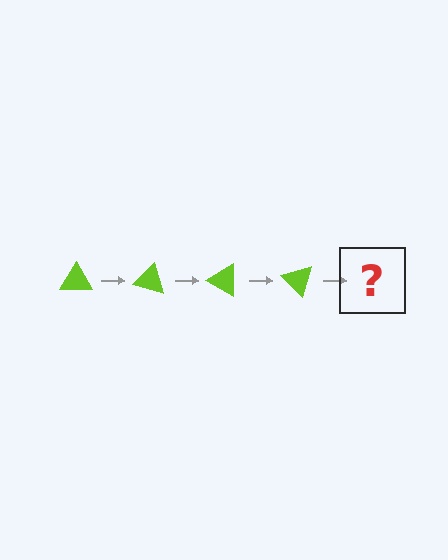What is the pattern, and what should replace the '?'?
The pattern is that the triangle rotates 15 degrees each step. The '?' should be a lime triangle rotated 60 degrees.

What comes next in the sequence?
The next element should be a lime triangle rotated 60 degrees.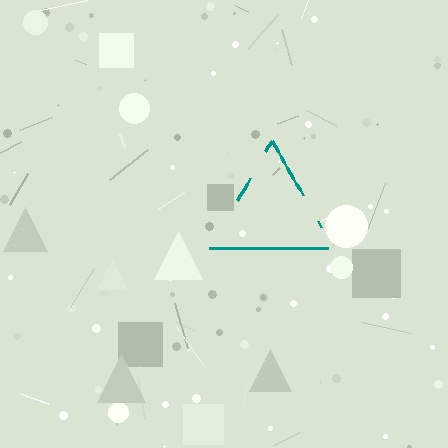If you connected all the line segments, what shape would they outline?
They would outline a triangle.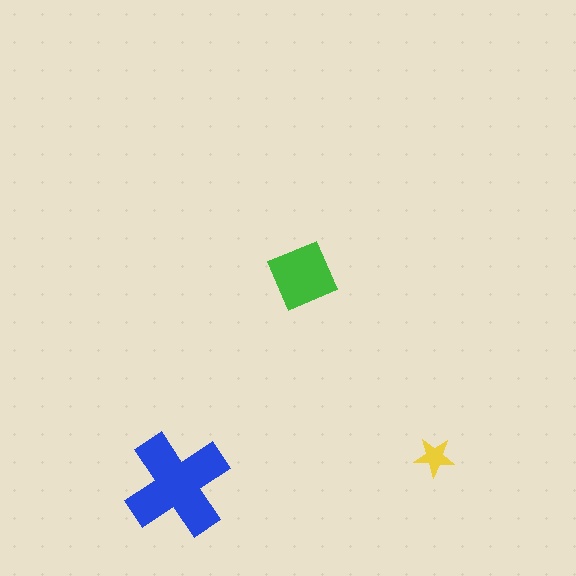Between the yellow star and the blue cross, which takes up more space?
The blue cross.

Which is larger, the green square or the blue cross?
The blue cross.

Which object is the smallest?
The yellow star.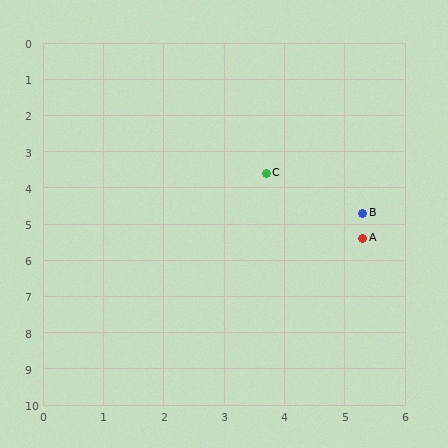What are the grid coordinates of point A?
Point A is at approximately (5.3, 5.4).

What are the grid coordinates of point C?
Point C is at approximately (3.7, 3.6).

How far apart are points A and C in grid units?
Points A and C are about 2.4 grid units apart.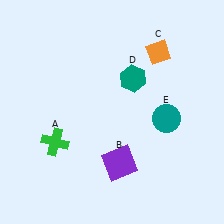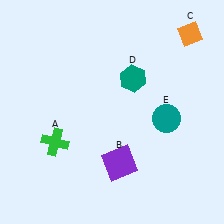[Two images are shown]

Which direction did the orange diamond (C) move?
The orange diamond (C) moved right.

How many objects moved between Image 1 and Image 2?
1 object moved between the two images.